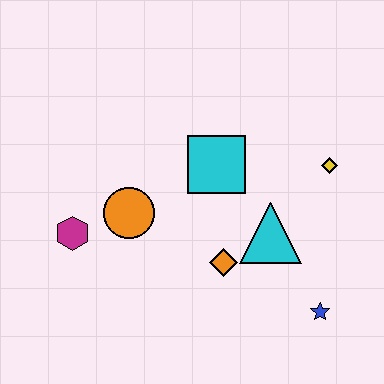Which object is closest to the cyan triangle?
The orange diamond is closest to the cyan triangle.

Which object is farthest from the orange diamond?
The magenta hexagon is farthest from the orange diamond.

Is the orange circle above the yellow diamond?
No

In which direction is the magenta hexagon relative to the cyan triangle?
The magenta hexagon is to the left of the cyan triangle.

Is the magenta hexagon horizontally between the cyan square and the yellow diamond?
No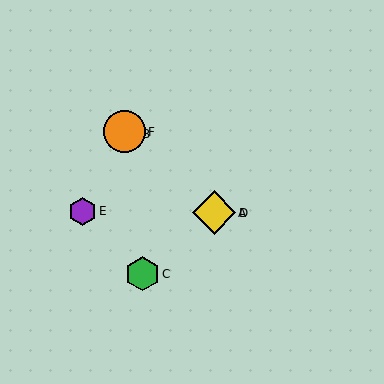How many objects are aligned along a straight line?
4 objects (A, B, D, F) are aligned along a straight line.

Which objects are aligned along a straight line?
Objects A, B, D, F are aligned along a straight line.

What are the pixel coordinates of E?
Object E is at (82, 211).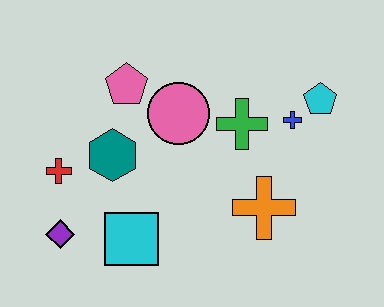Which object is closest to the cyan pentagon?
The blue cross is closest to the cyan pentagon.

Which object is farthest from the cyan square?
The cyan pentagon is farthest from the cyan square.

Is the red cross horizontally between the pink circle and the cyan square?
No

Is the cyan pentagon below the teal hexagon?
No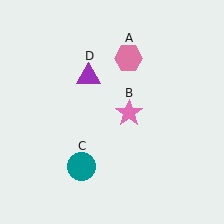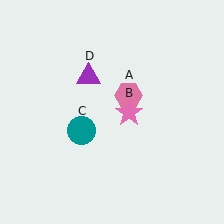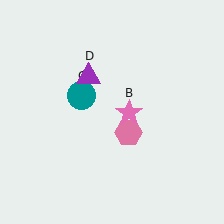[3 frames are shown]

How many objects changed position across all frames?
2 objects changed position: pink hexagon (object A), teal circle (object C).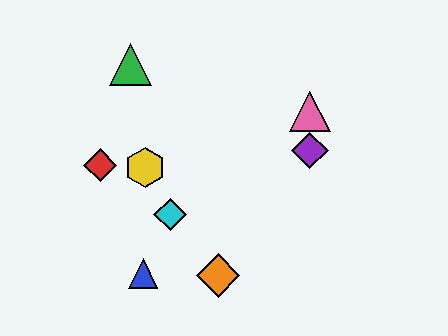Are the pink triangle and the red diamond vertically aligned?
No, the pink triangle is at x≈310 and the red diamond is at x≈100.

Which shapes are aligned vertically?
The purple diamond, the pink triangle are aligned vertically.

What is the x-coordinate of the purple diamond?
The purple diamond is at x≈310.